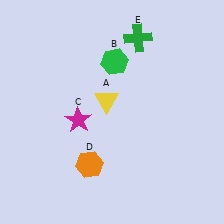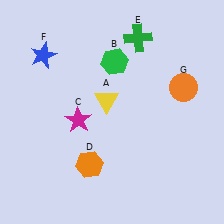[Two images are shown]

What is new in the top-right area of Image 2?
An orange circle (G) was added in the top-right area of Image 2.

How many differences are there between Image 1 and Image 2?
There are 2 differences between the two images.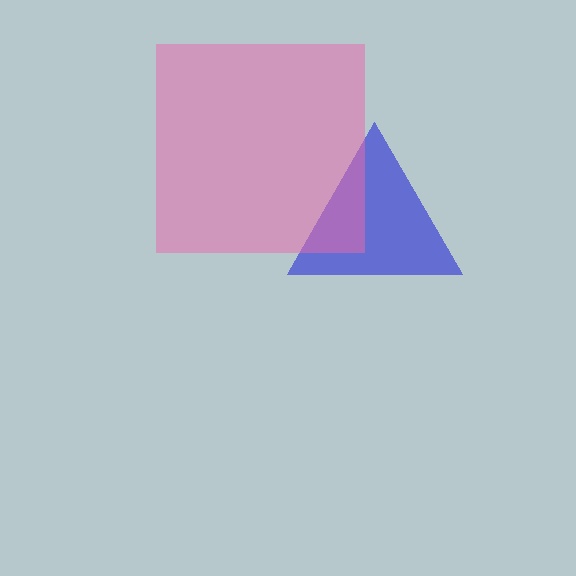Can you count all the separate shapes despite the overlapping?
Yes, there are 2 separate shapes.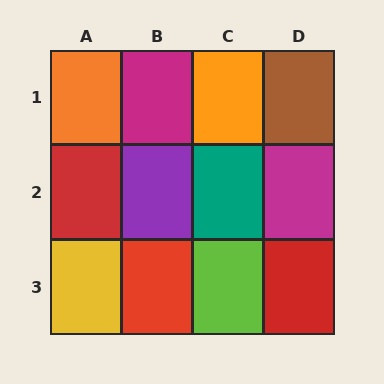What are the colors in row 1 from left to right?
Orange, magenta, orange, brown.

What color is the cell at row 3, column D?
Red.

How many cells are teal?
1 cell is teal.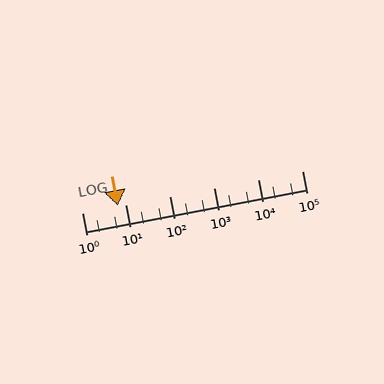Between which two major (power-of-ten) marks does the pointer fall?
The pointer is between 1 and 10.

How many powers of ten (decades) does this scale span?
The scale spans 5 decades, from 1 to 100000.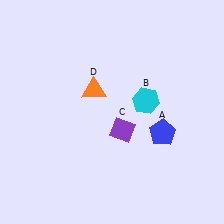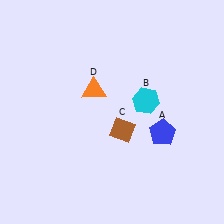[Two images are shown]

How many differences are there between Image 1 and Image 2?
There is 1 difference between the two images.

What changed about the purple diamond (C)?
In Image 1, C is purple. In Image 2, it changed to brown.